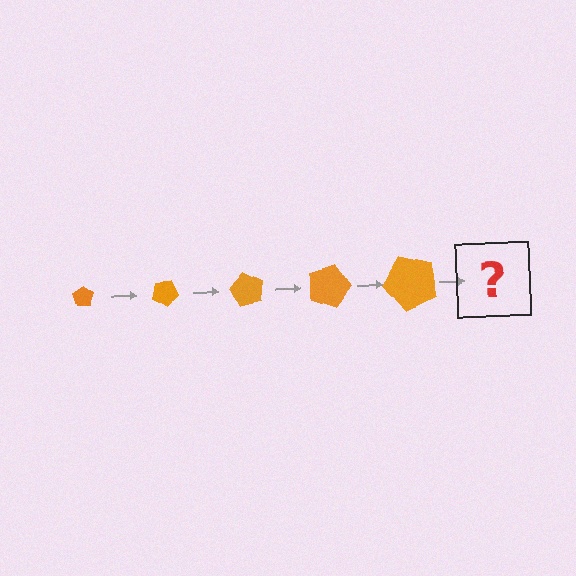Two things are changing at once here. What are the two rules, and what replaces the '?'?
The two rules are that the pentagon grows larger each step and it rotates 30 degrees each step. The '?' should be a pentagon, larger than the previous one and rotated 150 degrees from the start.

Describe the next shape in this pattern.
It should be a pentagon, larger than the previous one and rotated 150 degrees from the start.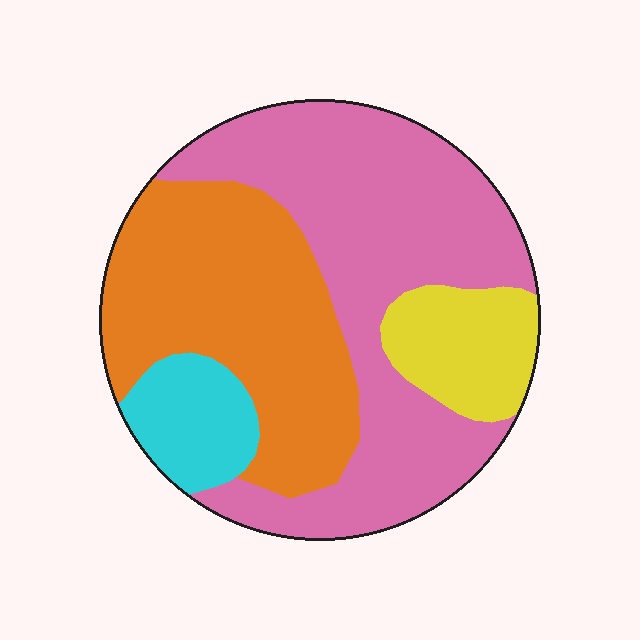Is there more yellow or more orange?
Orange.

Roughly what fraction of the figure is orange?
Orange covers 33% of the figure.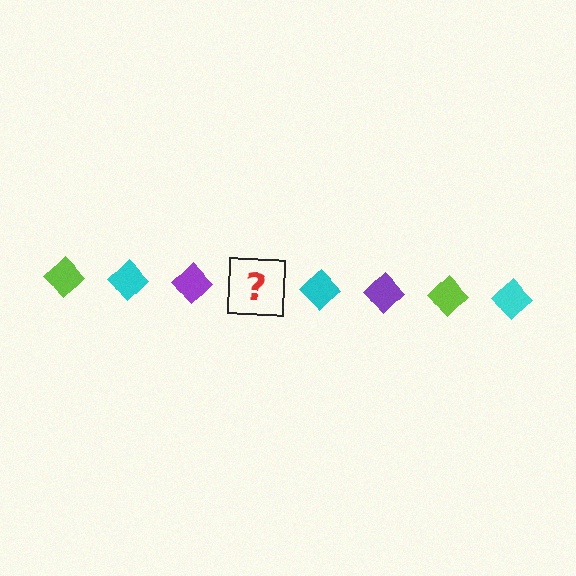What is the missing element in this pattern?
The missing element is a lime diamond.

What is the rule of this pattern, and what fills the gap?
The rule is that the pattern cycles through lime, cyan, purple diamonds. The gap should be filled with a lime diamond.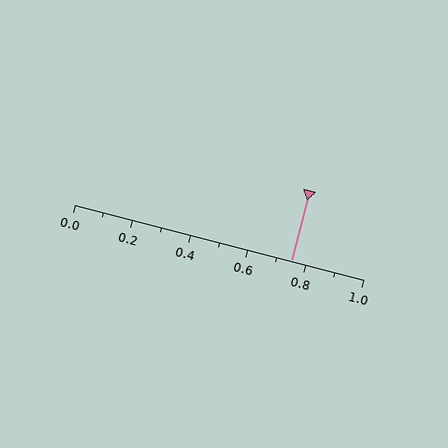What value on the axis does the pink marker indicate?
The marker indicates approximately 0.75.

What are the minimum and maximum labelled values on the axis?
The axis runs from 0.0 to 1.0.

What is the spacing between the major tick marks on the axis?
The major ticks are spaced 0.2 apart.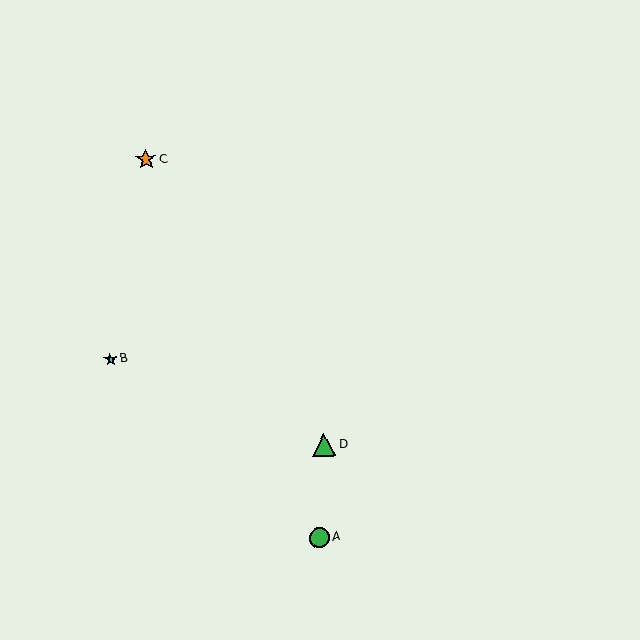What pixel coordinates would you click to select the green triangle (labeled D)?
Click at (324, 445) to select the green triangle D.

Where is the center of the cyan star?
The center of the cyan star is at (111, 359).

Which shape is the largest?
The green triangle (labeled D) is the largest.